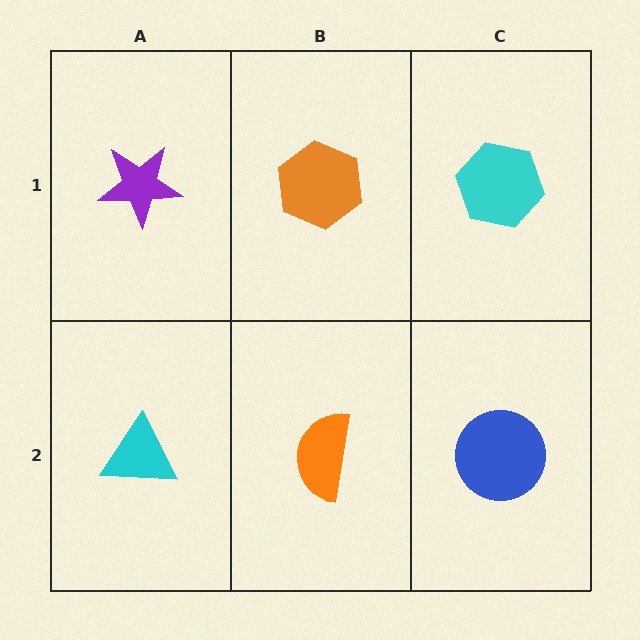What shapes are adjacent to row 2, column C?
A cyan hexagon (row 1, column C), an orange semicircle (row 2, column B).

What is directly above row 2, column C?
A cyan hexagon.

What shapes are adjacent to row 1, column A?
A cyan triangle (row 2, column A), an orange hexagon (row 1, column B).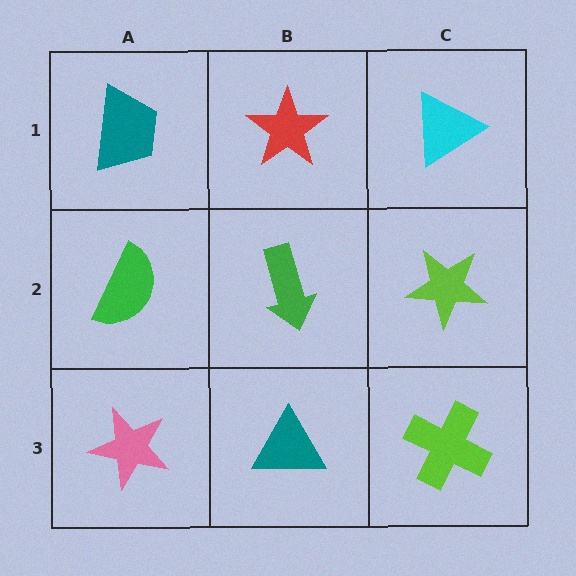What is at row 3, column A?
A pink star.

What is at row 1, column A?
A teal trapezoid.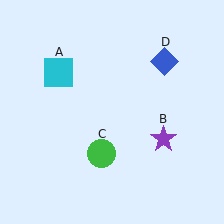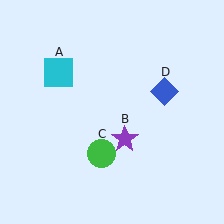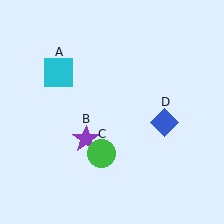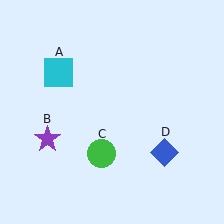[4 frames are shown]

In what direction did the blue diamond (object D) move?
The blue diamond (object D) moved down.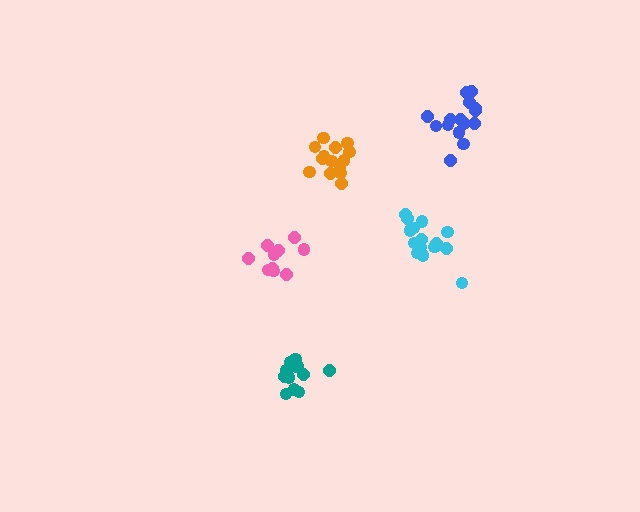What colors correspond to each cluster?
The clusters are colored: pink, blue, orange, teal, cyan.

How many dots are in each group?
Group 1: 10 dots, Group 2: 15 dots, Group 3: 14 dots, Group 4: 16 dots, Group 5: 15 dots (70 total).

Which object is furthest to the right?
The blue cluster is rightmost.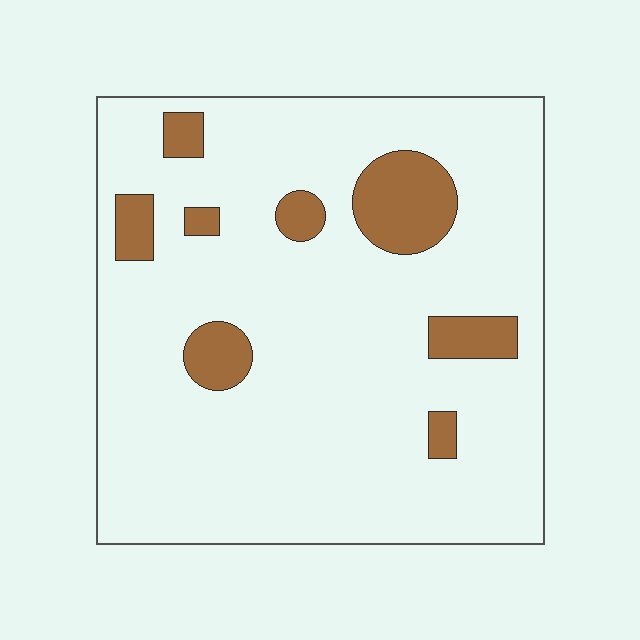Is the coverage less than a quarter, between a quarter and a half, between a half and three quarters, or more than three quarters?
Less than a quarter.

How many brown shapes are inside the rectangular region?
8.